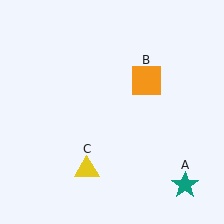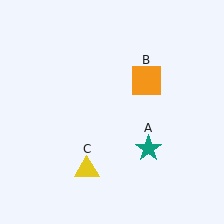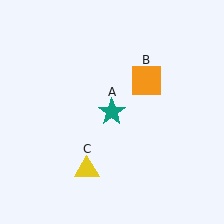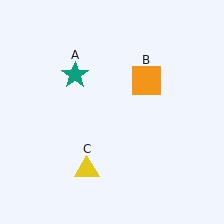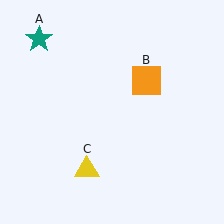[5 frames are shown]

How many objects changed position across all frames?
1 object changed position: teal star (object A).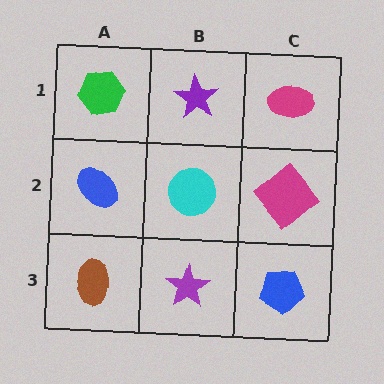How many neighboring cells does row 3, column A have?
2.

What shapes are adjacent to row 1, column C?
A magenta diamond (row 2, column C), a purple star (row 1, column B).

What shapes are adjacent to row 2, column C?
A magenta ellipse (row 1, column C), a blue pentagon (row 3, column C), a cyan circle (row 2, column B).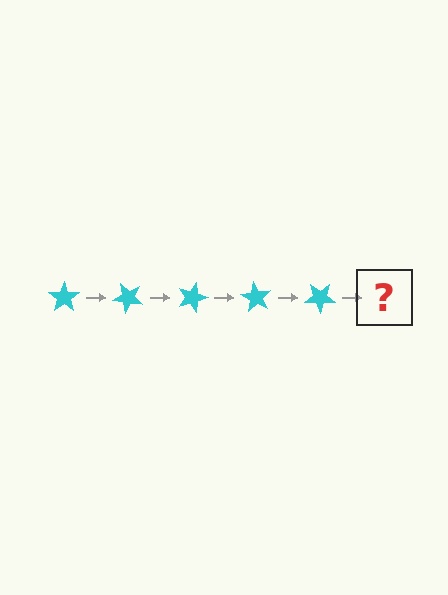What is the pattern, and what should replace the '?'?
The pattern is that the star rotates 45 degrees each step. The '?' should be a cyan star rotated 225 degrees.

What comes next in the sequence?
The next element should be a cyan star rotated 225 degrees.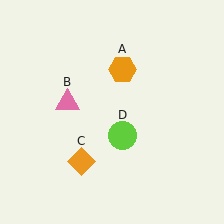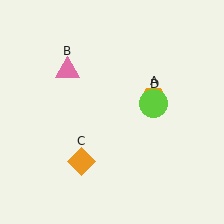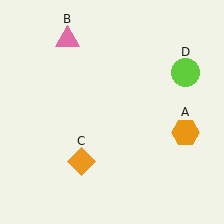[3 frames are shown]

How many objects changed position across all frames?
3 objects changed position: orange hexagon (object A), pink triangle (object B), lime circle (object D).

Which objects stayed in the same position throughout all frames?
Orange diamond (object C) remained stationary.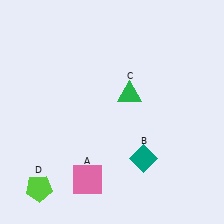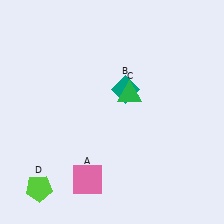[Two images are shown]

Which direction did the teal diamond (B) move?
The teal diamond (B) moved up.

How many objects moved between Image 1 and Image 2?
1 object moved between the two images.